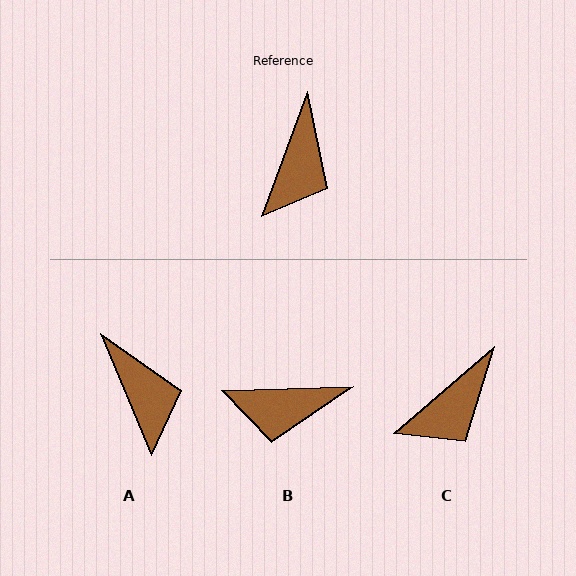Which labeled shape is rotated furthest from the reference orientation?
B, about 68 degrees away.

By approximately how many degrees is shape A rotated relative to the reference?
Approximately 43 degrees counter-clockwise.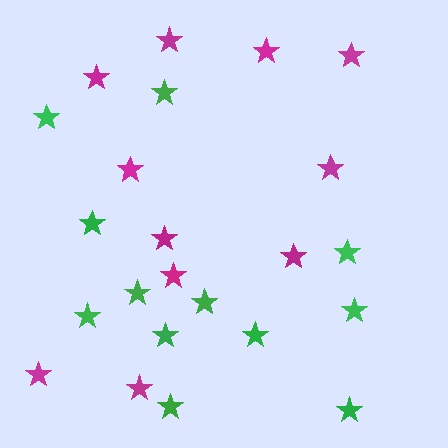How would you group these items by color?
There are 2 groups: one group of green stars (12) and one group of magenta stars (11).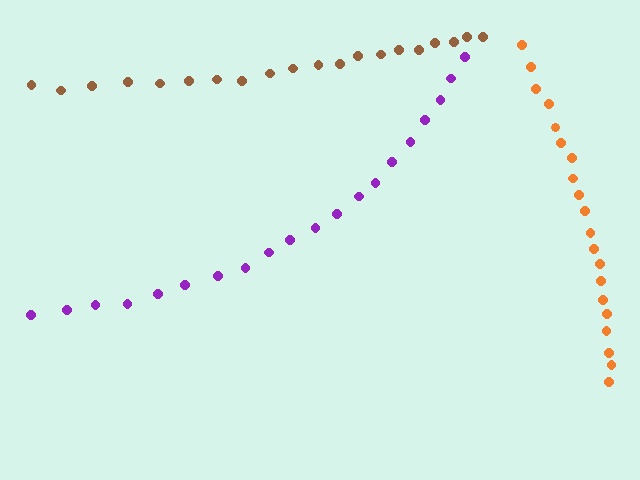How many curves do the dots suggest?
There are 3 distinct paths.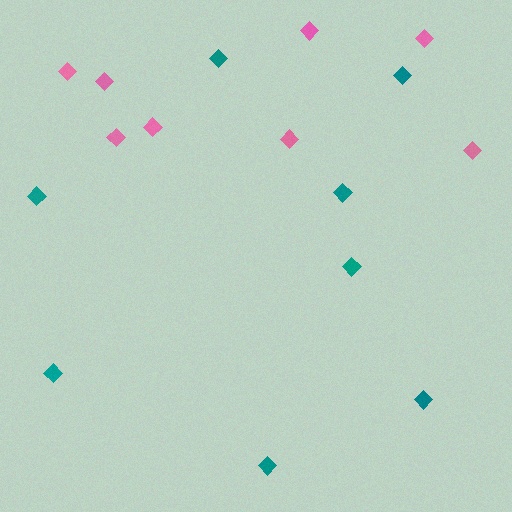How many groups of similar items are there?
There are 2 groups: one group of pink diamonds (8) and one group of teal diamonds (8).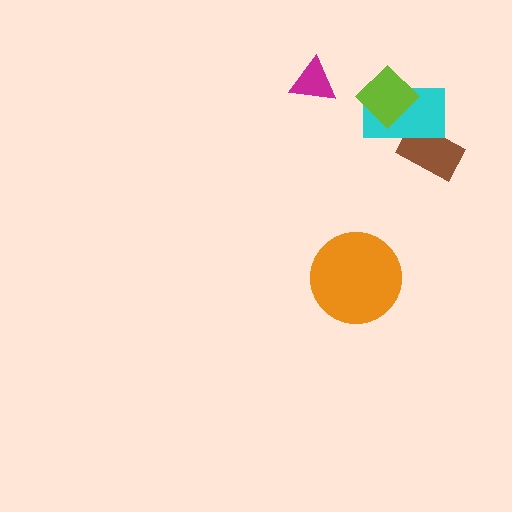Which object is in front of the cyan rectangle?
The lime diamond is in front of the cyan rectangle.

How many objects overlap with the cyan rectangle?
2 objects overlap with the cyan rectangle.